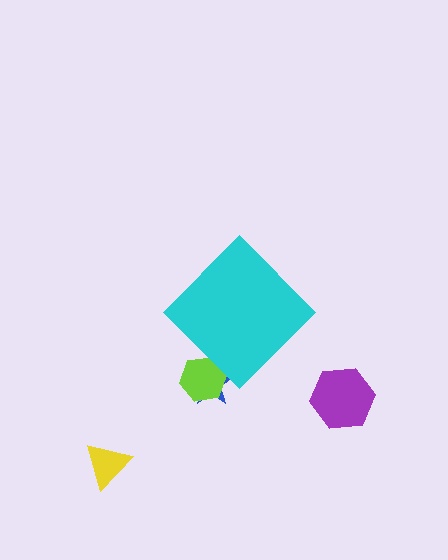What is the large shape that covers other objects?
A cyan diamond.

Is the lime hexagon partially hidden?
Yes, the lime hexagon is partially hidden behind the cyan diamond.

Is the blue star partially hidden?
Yes, the blue star is partially hidden behind the cyan diamond.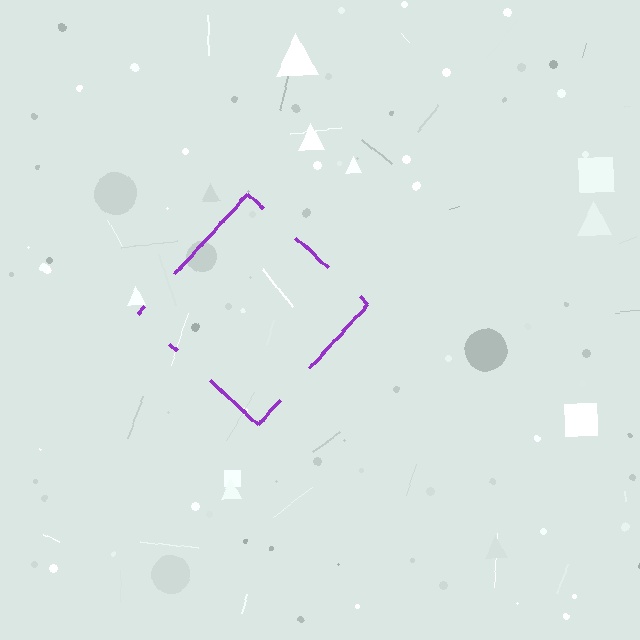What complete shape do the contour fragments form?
The contour fragments form a diamond.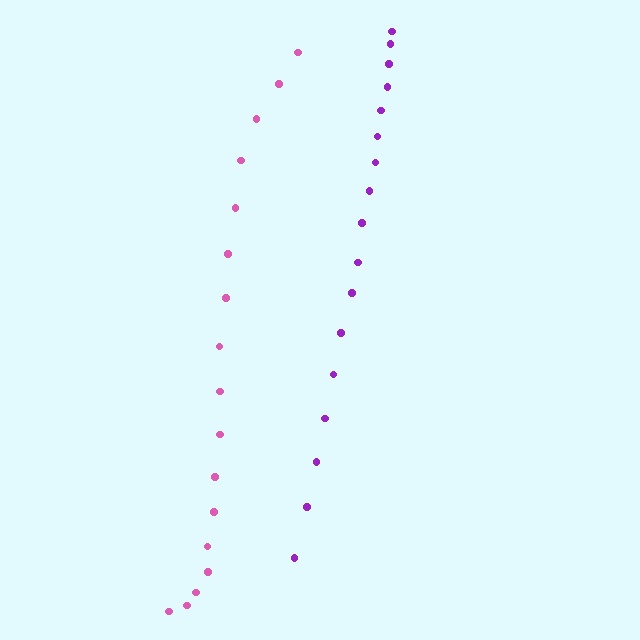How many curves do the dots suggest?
There are 2 distinct paths.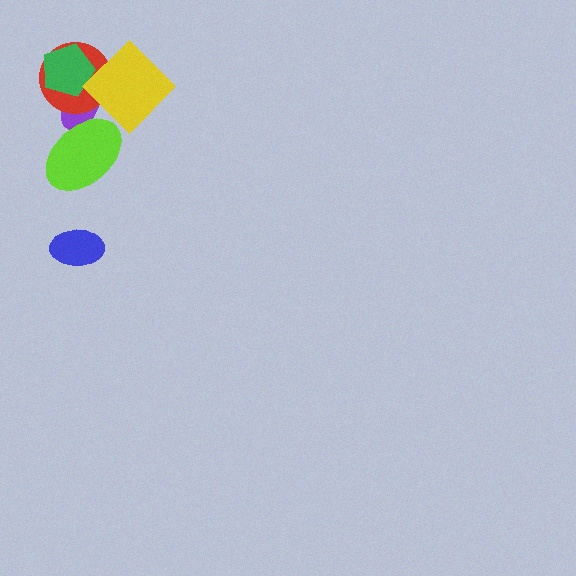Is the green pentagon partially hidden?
Yes, it is partially covered by another shape.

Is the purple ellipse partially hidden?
Yes, it is partially covered by another shape.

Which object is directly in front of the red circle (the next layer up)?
The green pentagon is directly in front of the red circle.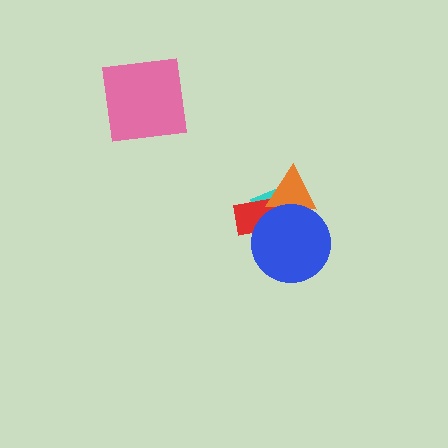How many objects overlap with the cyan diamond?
3 objects overlap with the cyan diamond.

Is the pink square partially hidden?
No, no other shape covers it.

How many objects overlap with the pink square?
0 objects overlap with the pink square.